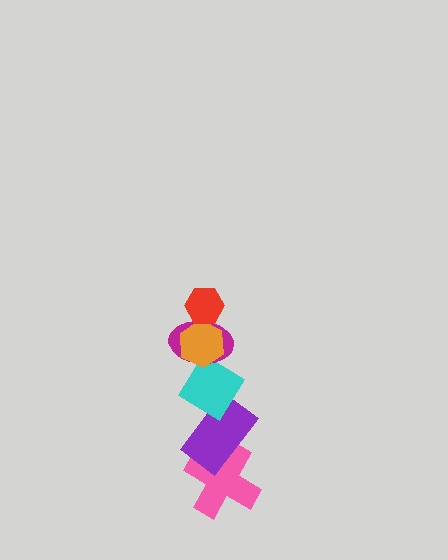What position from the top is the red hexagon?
The red hexagon is 1st from the top.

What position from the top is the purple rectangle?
The purple rectangle is 5th from the top.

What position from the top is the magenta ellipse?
The magenta ellipse is 3rd from the top.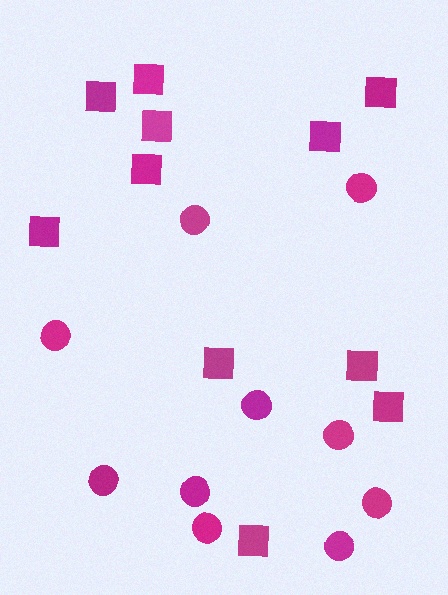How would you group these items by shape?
There are 2 groups: one group of circles (10) and one group of squares (11).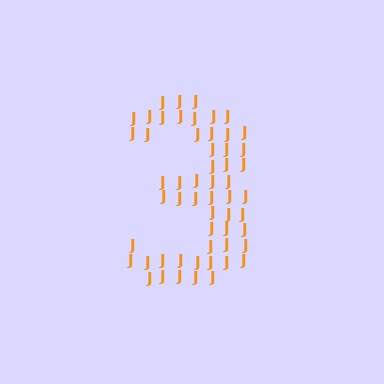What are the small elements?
The small elements are letter J's.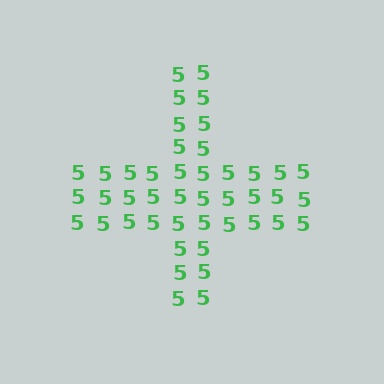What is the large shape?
The large shape is a cross.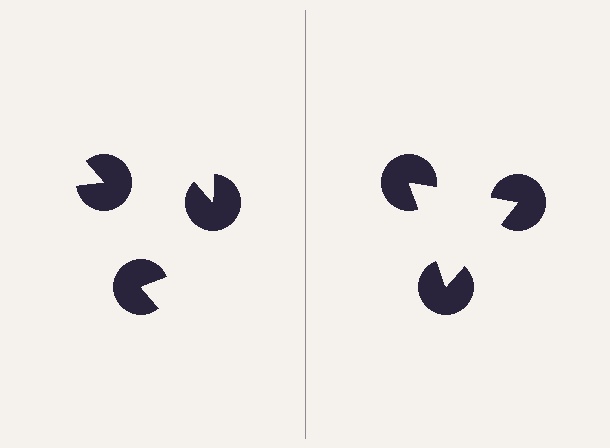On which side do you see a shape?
An illusory triangle appears on the right side. On the left side the wedge cuts are rotated, so no coherent shape forms.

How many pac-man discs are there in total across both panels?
6 — 3 on each side.